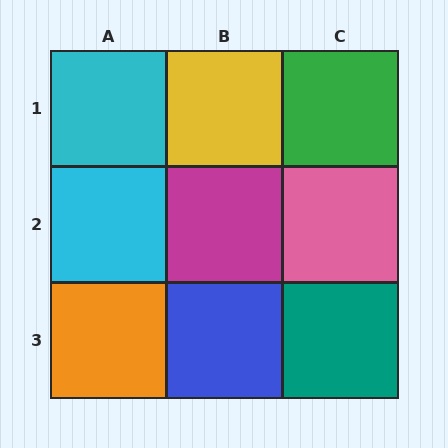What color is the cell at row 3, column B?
Blue.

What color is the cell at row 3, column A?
Orange.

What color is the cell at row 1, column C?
Green.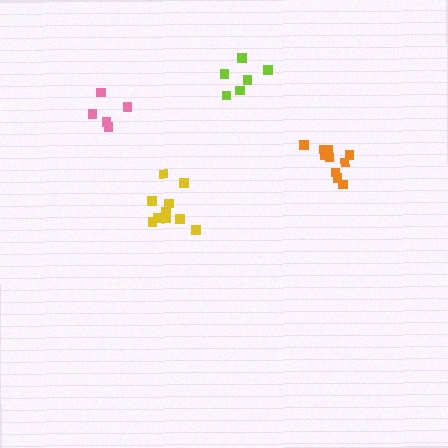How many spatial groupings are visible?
There are 4 spatial groupings.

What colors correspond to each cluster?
The clusters are colored: lime, orange, pink, yellow.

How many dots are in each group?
Group 1: 6 dots, Group 2: 10 dots, Group 3: 5 dots, Group 4: 10 dots (31 total).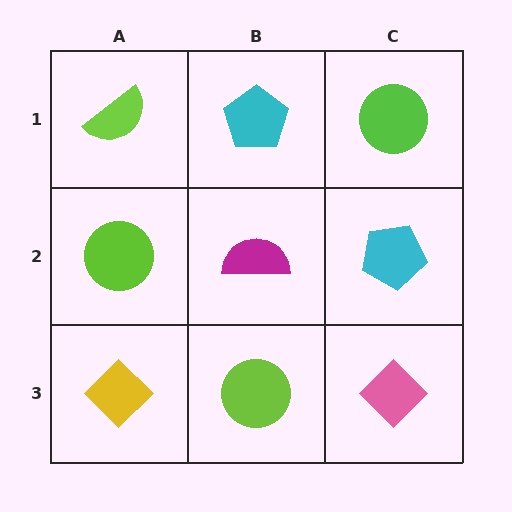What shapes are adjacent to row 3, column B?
A magenta semicircle (row 2, column B), a yellow diamond (row 3, column A), a pink diamond (row 3, column C).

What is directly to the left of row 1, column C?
A cyan pentagon.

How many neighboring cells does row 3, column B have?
3.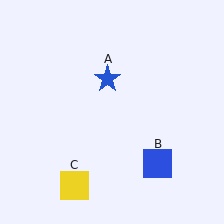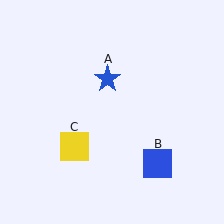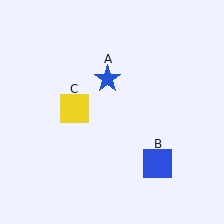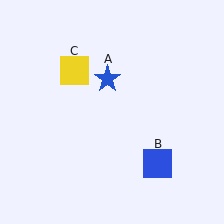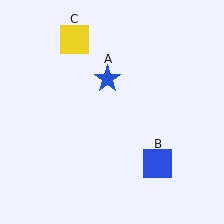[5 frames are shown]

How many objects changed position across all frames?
1 object changed position: yellow square (object C).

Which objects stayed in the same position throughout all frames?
Blue star (object A) and blue square (object B) remained stationary.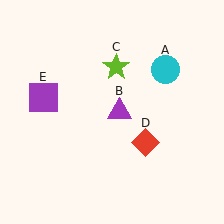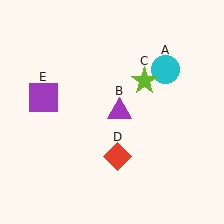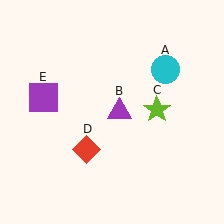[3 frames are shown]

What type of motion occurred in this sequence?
The lime star (object C), red diamond (object D) rotated clockwise around the center of the scene.